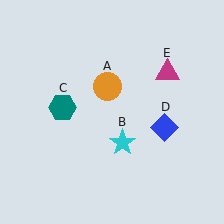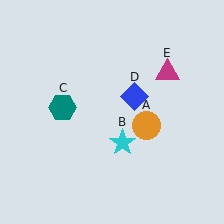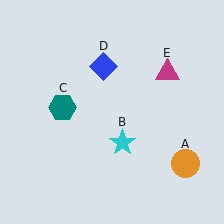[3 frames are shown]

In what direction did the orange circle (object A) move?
The orange circle (object A) moved down and to the right.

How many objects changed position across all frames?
2 objects changed position: orange circle (object A), blue diamond (object D).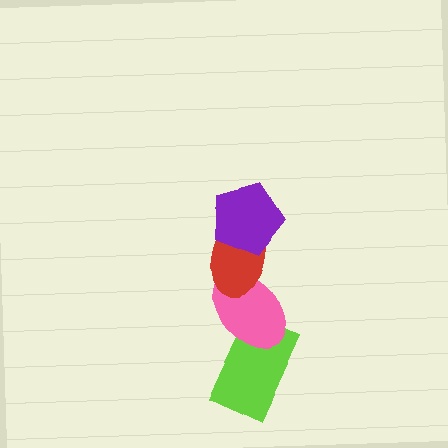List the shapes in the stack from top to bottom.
From top to bottom: the purple pentagon, the red ellipse, the pink ellipse, the lime rectangle.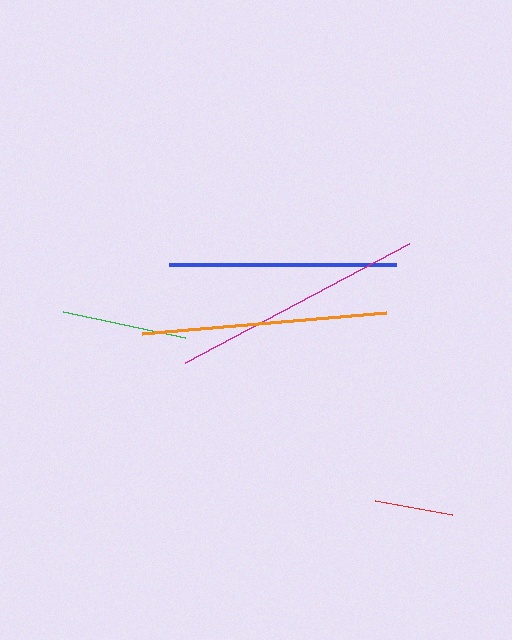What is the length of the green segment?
The green segment is approximately 125 pixels long.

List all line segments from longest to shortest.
From longest to shortest: magenta, orange, blue, green, red.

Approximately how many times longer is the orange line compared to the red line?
The orange line is approximately 3.1 times the length of the red line.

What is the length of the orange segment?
The orange segment is approximately 246 pixels long.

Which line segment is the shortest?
The red line is the shortest at approximately 78 pixels.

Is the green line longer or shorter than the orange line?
The orange line is longer than the green line.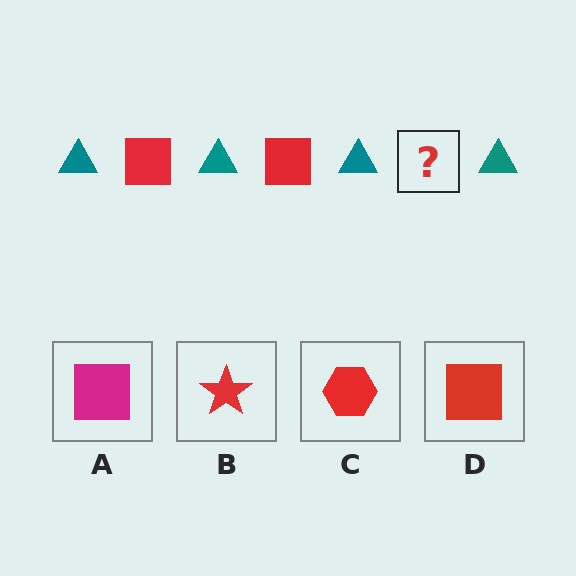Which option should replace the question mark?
Option D.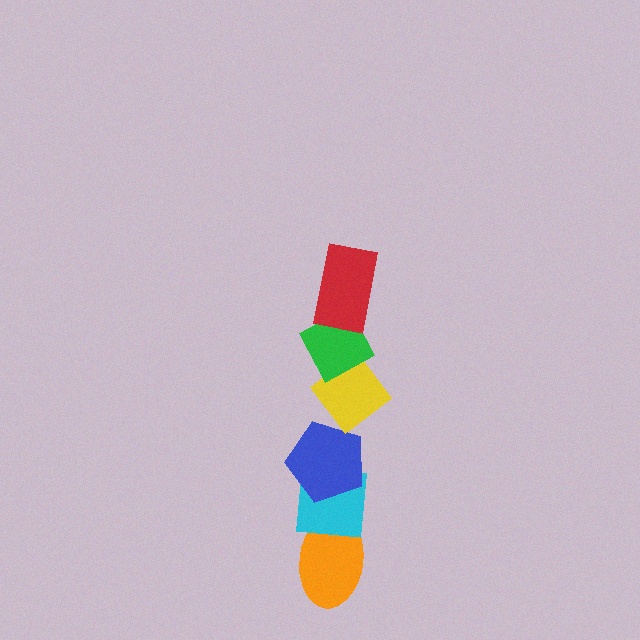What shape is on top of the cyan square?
The blue pentagon is on top of the cyan square.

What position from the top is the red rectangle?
The red rectangle is 1st from the top.